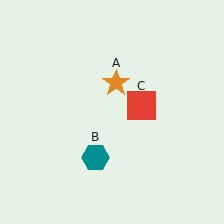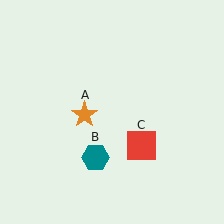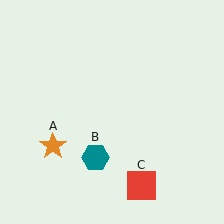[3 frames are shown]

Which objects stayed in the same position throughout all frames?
Teal hexagon (object B) remained stationary.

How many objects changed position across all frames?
2 objects changed position: orange star (object A), red square (object C).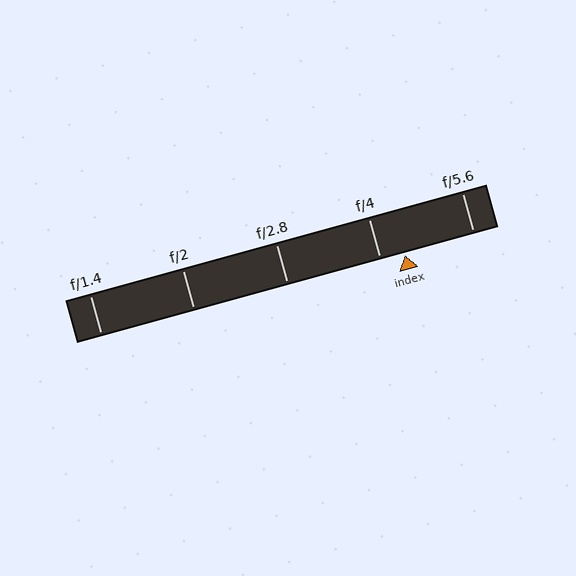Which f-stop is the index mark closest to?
The index mark is closest to f/4.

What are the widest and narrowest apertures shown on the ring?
The widest aperture shown is f/1.4 and the narrowest is f/5.6.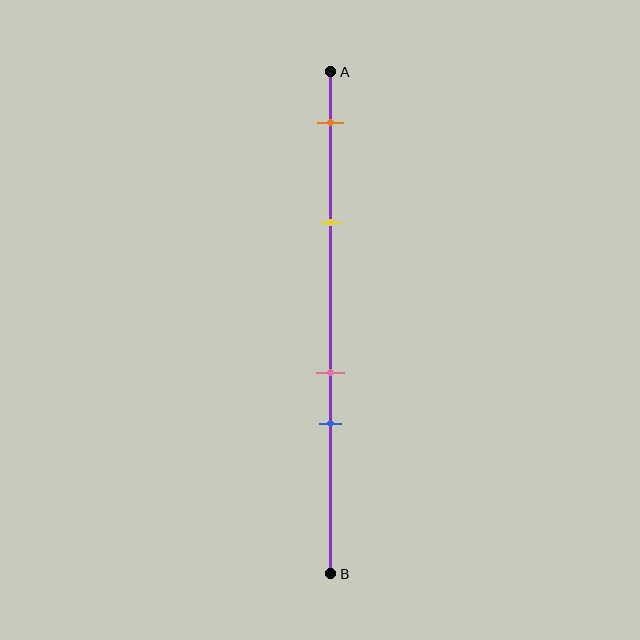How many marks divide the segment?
There are 4 marks dividing the segment.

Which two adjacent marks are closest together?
The pink and blue marks are the closest adjacent pair.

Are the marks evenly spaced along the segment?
No, the marks are not evenly spaced.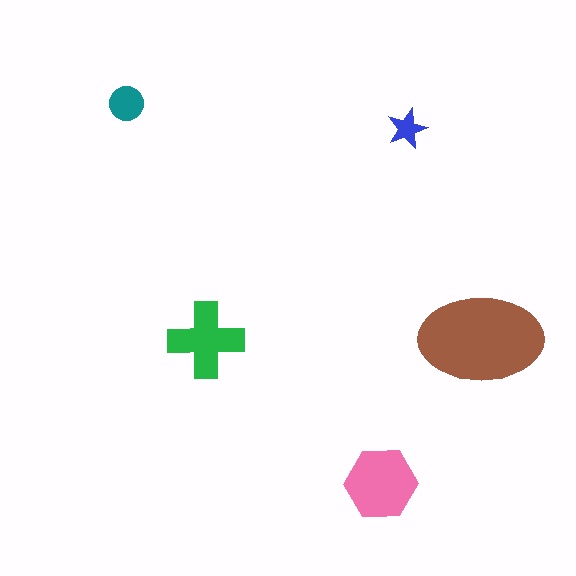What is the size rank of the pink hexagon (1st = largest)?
2nd.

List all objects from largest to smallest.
The brown ellipse, the pink hexagon, the green cross, the teal circle, the blue star.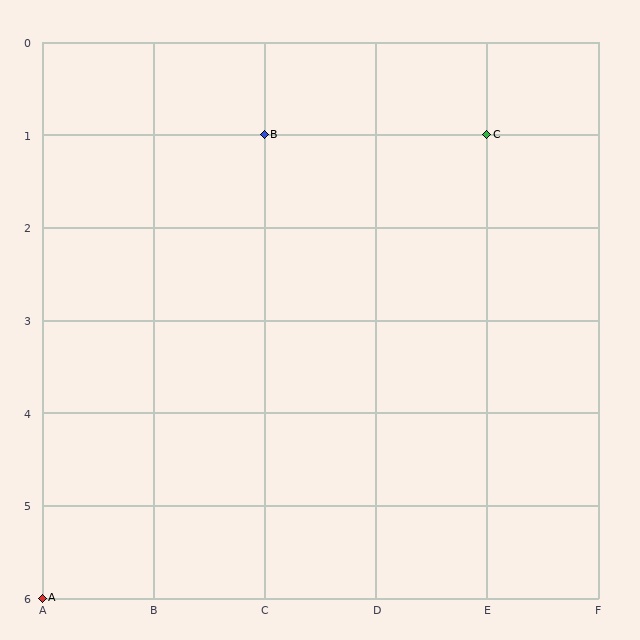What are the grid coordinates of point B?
Point B is at grid coordinates (C, 1).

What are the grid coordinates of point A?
Point A is at grid coordinates (A, 6).